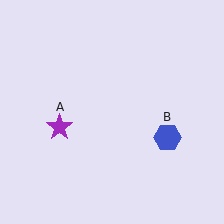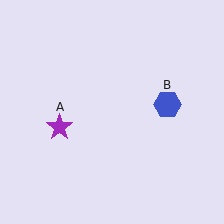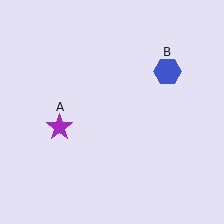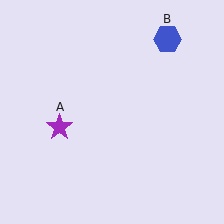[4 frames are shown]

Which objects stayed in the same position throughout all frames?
Purple star (object A) remained stationary.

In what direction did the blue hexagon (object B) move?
The blue hexagon (object B) moved up.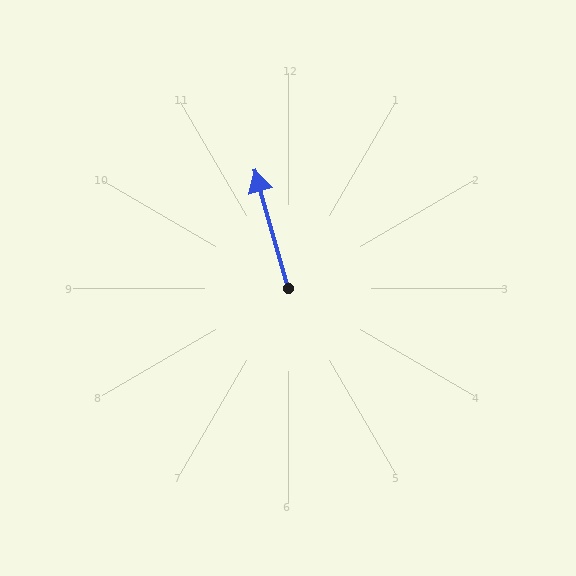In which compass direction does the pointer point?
North.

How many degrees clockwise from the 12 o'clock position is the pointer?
Approximately 344 degrees.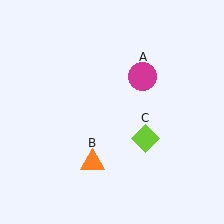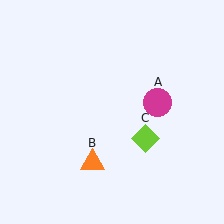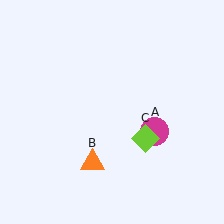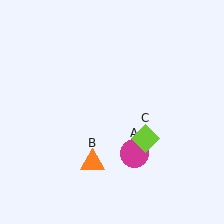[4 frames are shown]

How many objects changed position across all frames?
1 object changed position: magenta circle (object A).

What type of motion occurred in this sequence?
The magenta circle (object A) rotated clockwise around the center of the scene.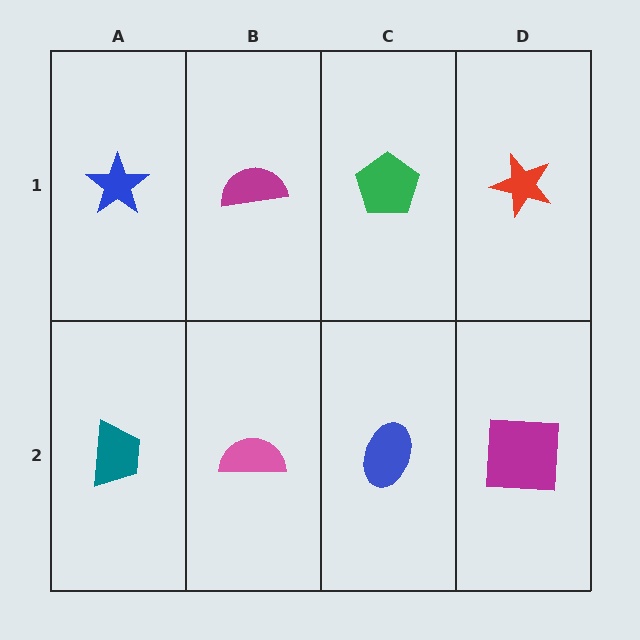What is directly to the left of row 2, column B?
A teal trapezoid.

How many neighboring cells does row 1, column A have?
2.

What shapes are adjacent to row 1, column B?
A pink semicircle (row 2, column B), a blue star (row 1, column A), a green pentagon (row 1, column C).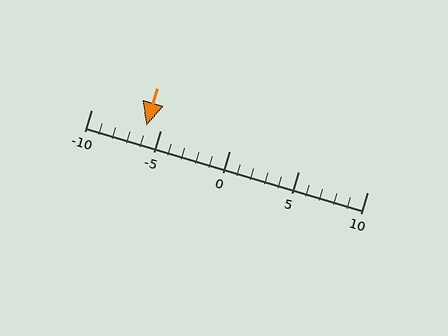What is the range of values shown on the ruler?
The ruler shows values from -10 to 10.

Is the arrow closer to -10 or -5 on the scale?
The arrow is closer to -5.